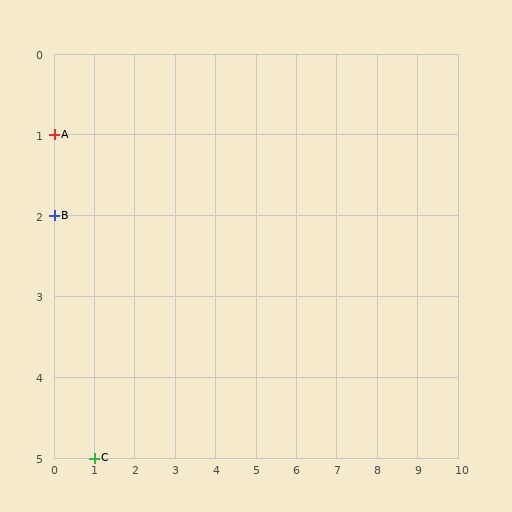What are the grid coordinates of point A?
Point A is at grid coordinates (0, 1).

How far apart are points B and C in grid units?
Points B and C are 1 column and 3 rows apart (about 3.2 grid units diagonally).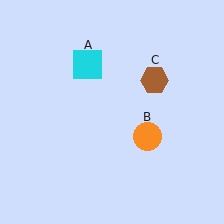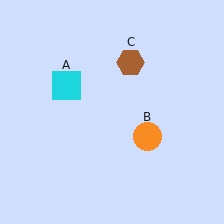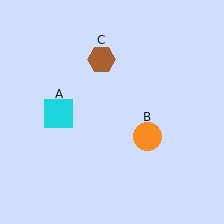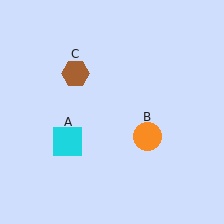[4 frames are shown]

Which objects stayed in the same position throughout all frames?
Orange circle (object B) remained stationary.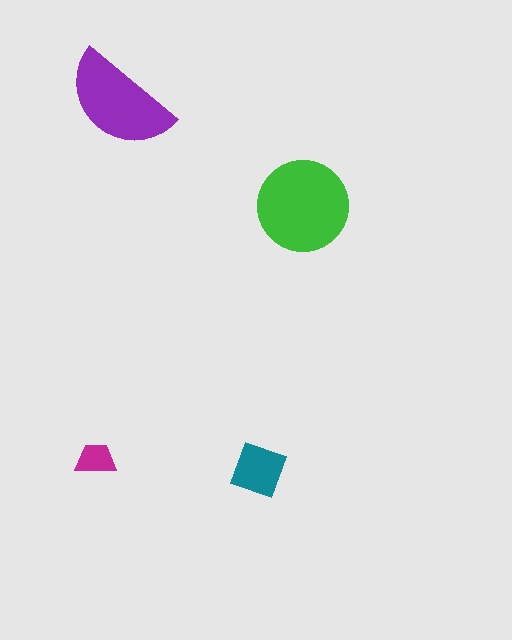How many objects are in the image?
There are 4 objects in the image.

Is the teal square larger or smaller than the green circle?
Smaller.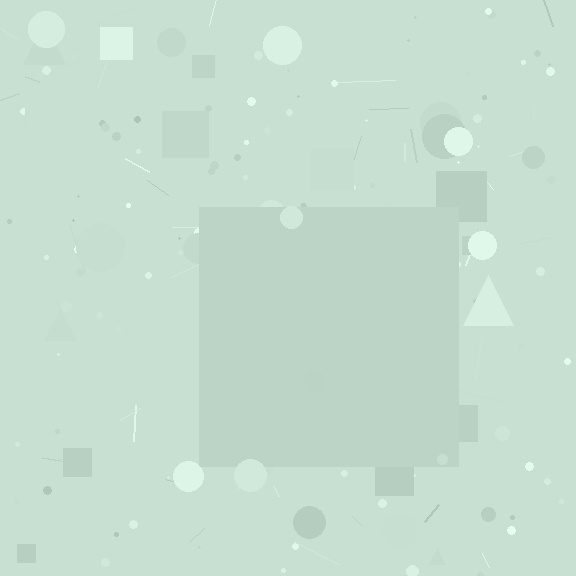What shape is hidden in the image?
A square is hidden in the image.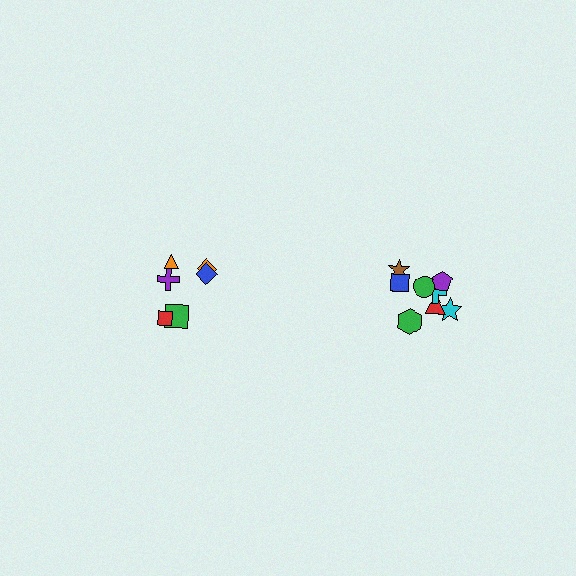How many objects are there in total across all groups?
There are 14 objects.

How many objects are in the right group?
There are 8 objects.